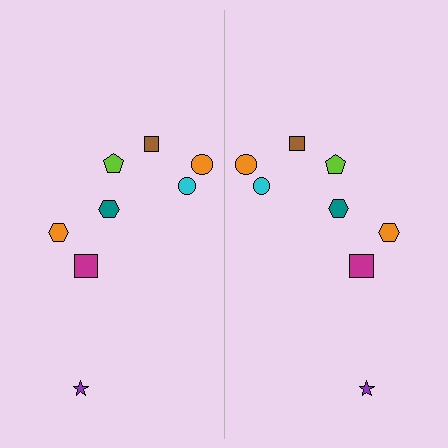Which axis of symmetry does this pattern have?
The pattern has a vertical axis of symmetry running through the center of the image.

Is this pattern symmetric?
Yes, this pattern has bilateral (reflection) symmetry.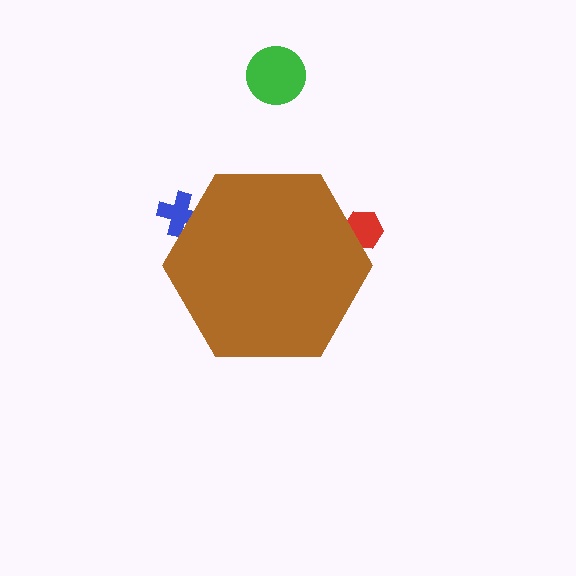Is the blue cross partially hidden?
Yes, the blue cross is partially hidden behind the brown hexagon.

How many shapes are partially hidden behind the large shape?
2 shapes are partially hidden.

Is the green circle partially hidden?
No, the green circle is fully visible.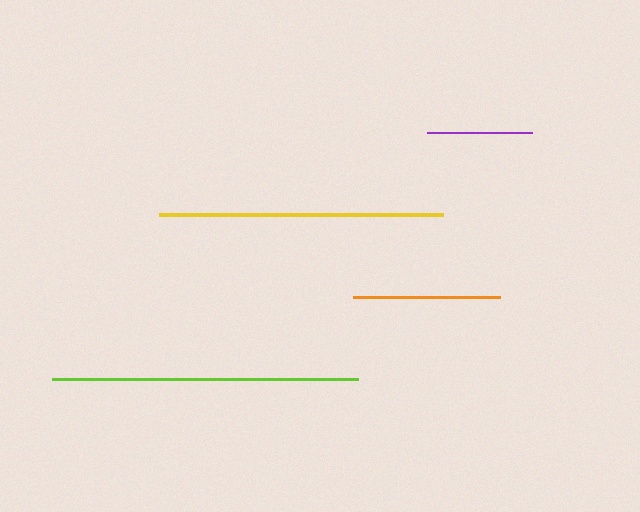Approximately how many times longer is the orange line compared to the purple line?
The orange line is approximately 1.4 times the length of the purple line.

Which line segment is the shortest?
The purple line is the shortest at approximately 105 pixels.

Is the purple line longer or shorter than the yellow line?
The yellow line is longer than the purple line.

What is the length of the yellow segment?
The yellow segment is approximately 284 pixels long.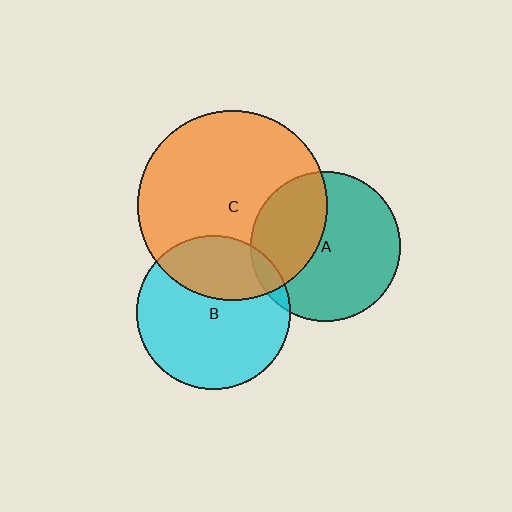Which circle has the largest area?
Circle C (orange).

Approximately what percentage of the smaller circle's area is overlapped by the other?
Approximately 5%.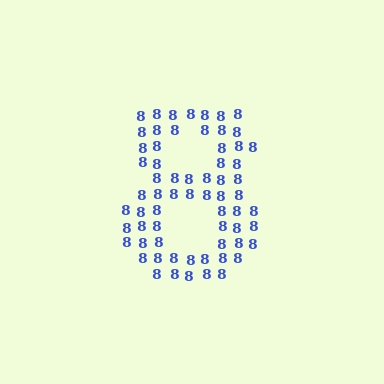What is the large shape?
The large shape is the digit 8.